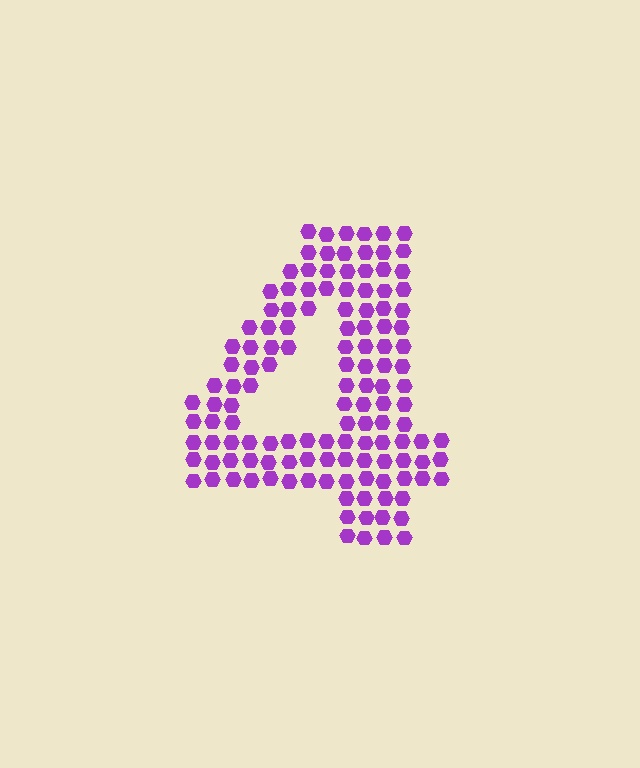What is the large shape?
The large shape is the digit 4.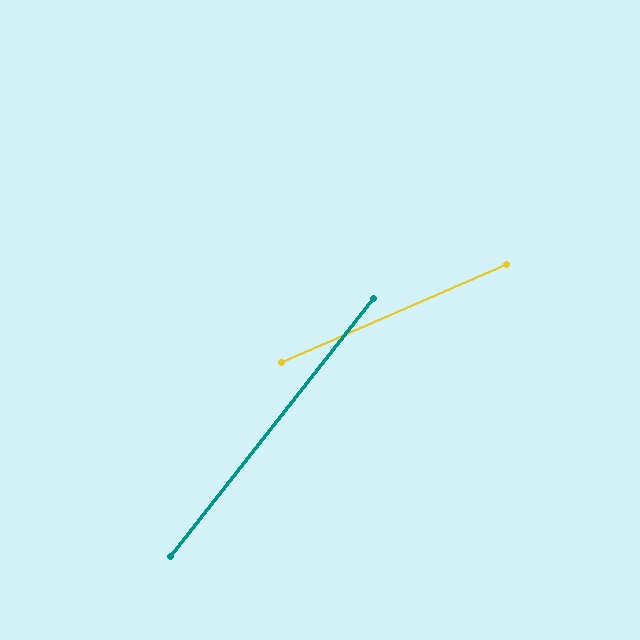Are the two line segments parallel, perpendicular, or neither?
Neither parallel nor perpendicular — they differ by about 28°.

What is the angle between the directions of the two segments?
Approximately 28 degrees.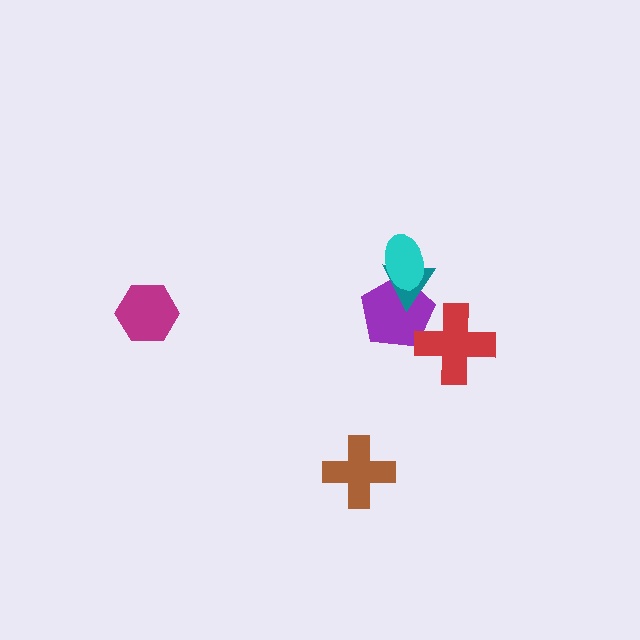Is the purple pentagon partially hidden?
Yes, it is partially covered by another shape.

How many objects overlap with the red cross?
1 object overlaps with the red cross.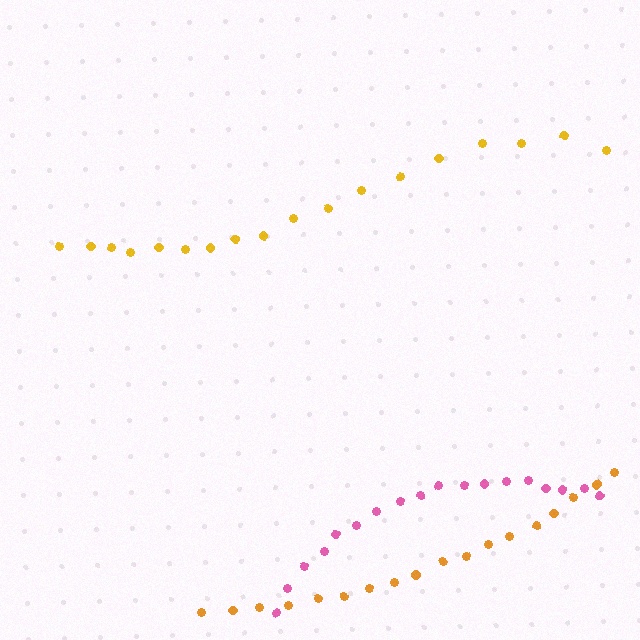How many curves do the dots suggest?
There are 3 distinct paths.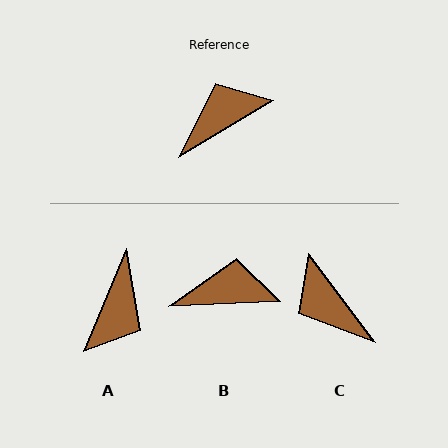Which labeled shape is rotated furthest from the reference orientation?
A, about 144 degrees away.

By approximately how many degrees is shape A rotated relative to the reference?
Approximately 144 degrees clockwise.